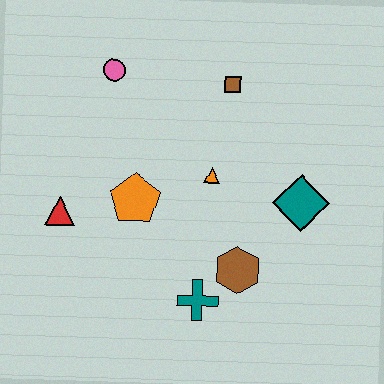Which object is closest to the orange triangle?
The orange pentagon is closest to the orange triangle.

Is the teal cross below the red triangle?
Yes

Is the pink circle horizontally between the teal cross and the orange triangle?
No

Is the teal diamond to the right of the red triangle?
Yes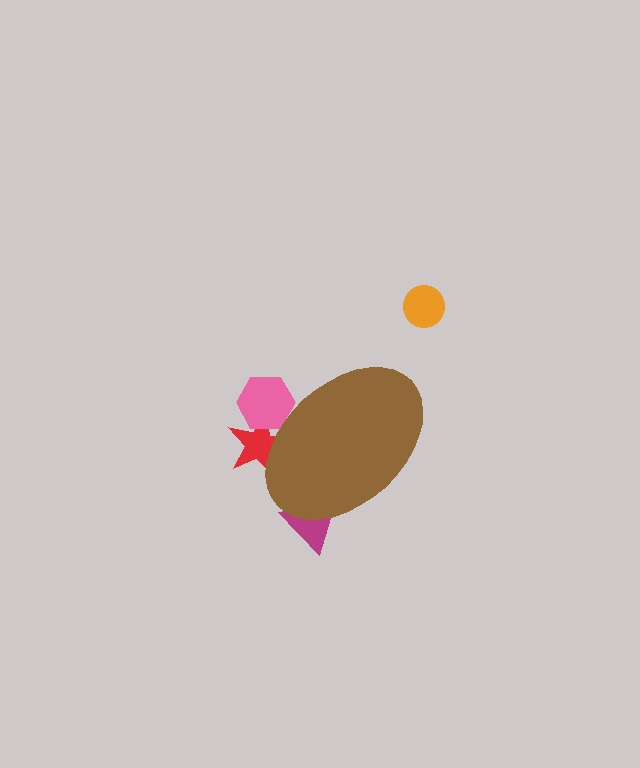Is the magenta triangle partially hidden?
Yes, the magenta triangle is partially hidden behind the brown ellipse.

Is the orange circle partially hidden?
No, the orange circle is fully visible.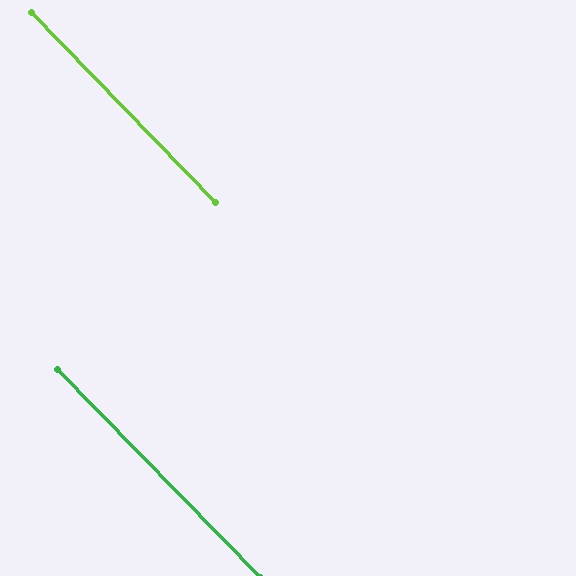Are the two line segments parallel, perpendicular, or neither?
Parallel — their directions differ by only 0.4°.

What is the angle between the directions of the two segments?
Approximately 0 degrees.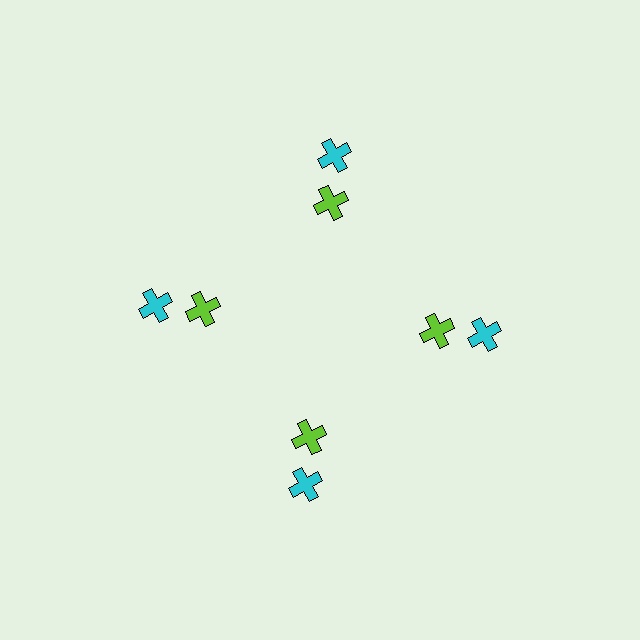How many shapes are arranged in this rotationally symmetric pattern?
There are 8 shapes, arranged in 4 groups of 2.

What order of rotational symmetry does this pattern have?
This pattern has 4-fold rotational symmetry.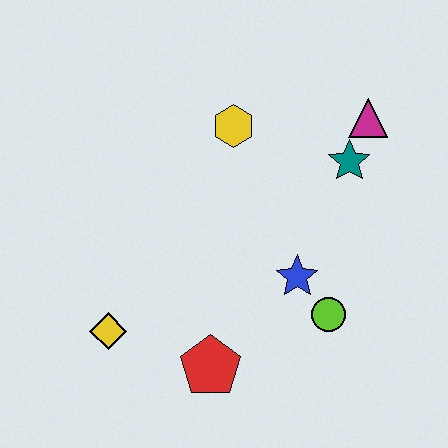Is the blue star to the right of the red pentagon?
Yes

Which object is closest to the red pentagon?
The yellow diamond is closest to the red pentagon.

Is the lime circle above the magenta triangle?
No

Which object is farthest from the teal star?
The yellow diamond is farthest from the teal star.